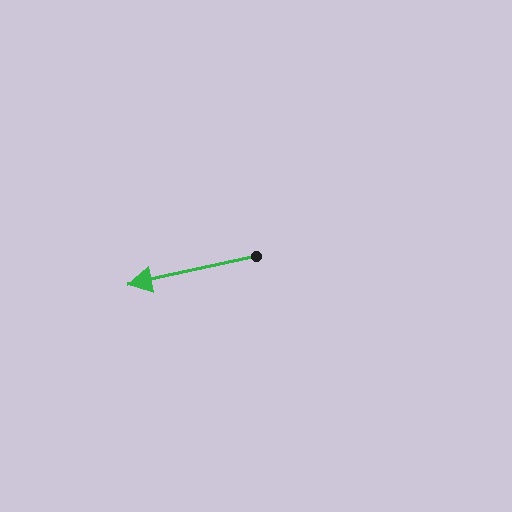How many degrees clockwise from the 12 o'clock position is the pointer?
Approximately 258 degrees.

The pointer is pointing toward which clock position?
Roughly 9 o'clock.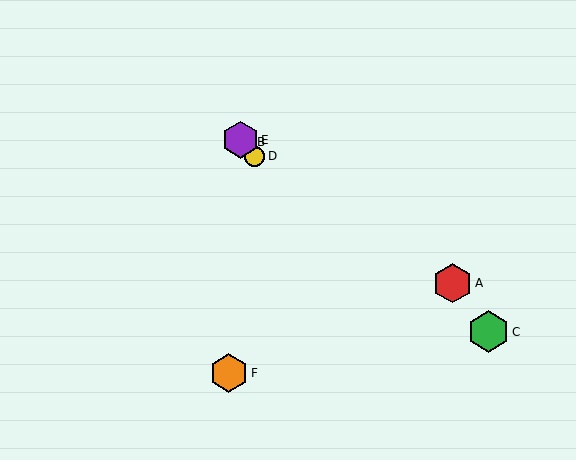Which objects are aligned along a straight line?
Objects B, D, E are aligned along a straight line.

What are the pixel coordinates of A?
Object A is at (453, 283).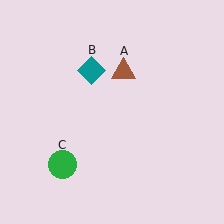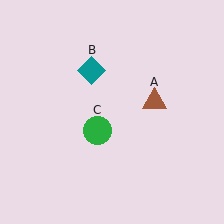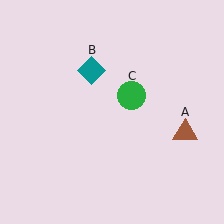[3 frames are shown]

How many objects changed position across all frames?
2 objects changed position: brown triangle (object A), green circle (object C).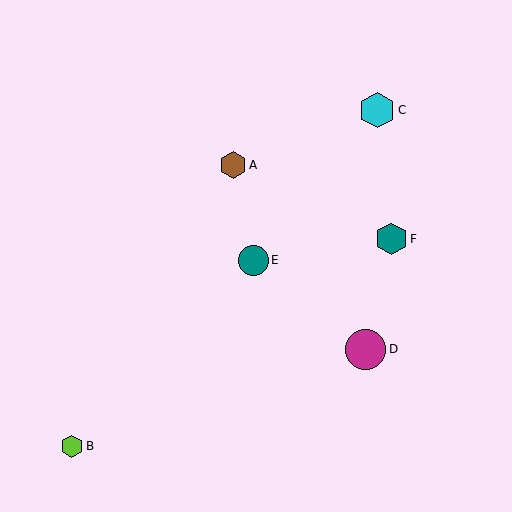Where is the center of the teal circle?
The center of the teal circle is at (253, 260).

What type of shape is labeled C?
Shape C is a cyan hexagon.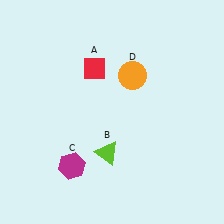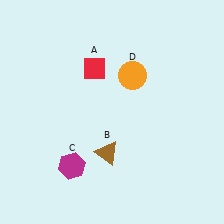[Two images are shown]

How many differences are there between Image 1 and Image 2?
There is 1 difference between the two images.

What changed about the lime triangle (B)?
In Image 1, B is lime. In Image 2, it changed to brown.